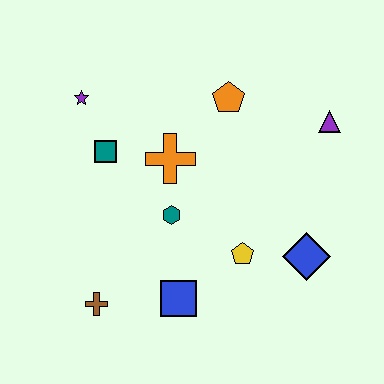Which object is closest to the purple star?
The teal square is closest to the purple star.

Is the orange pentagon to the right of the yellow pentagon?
No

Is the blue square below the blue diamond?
Yes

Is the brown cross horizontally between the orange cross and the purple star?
Yes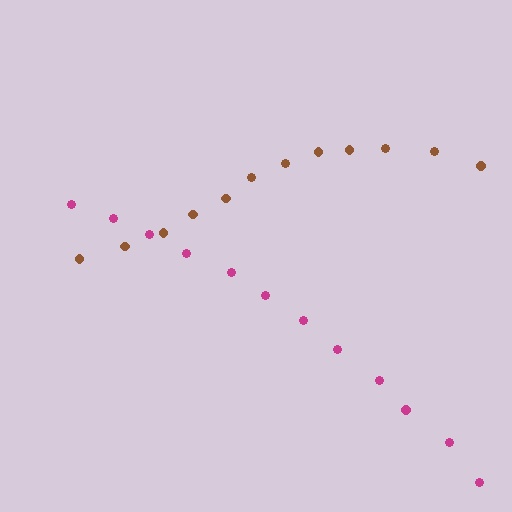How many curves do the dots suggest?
There are 2 distinct paths.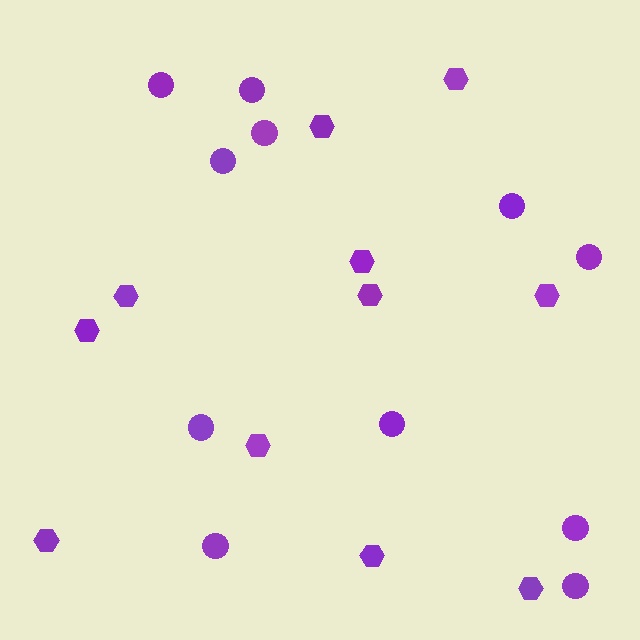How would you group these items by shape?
There are 2 groups: one group of hexagons (11) and one group of circles (11).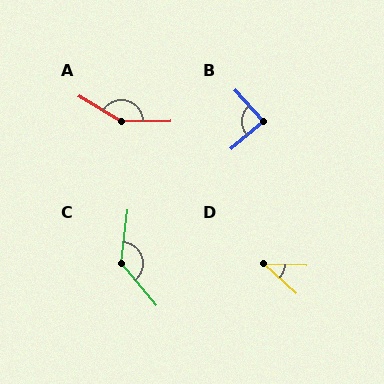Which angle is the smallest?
D, at approximately 40 degrees.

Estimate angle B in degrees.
Approximately 87 degrees.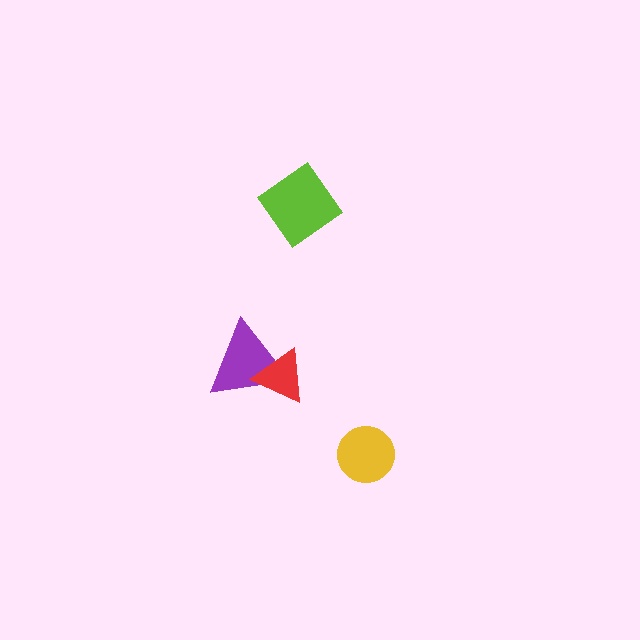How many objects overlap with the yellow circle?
0 objects overlap with the yellow circle.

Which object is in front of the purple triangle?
The red triangle is in front of the purple triangle.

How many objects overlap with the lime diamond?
0 objects overlap with the lime diamond.